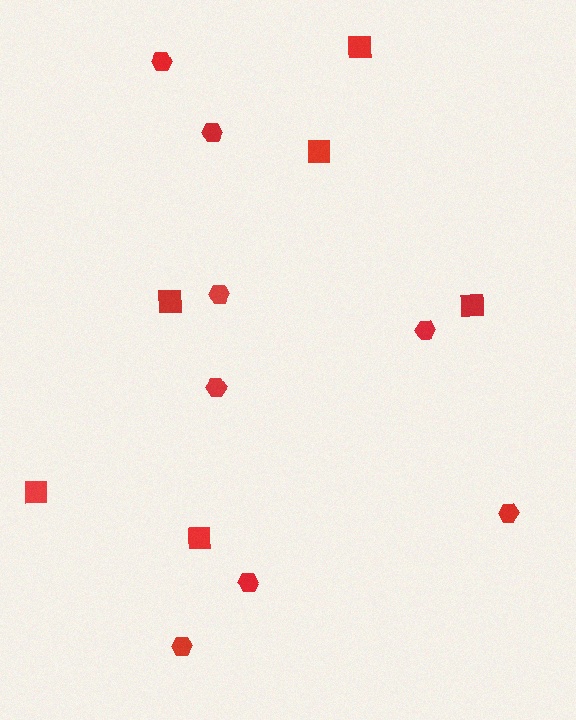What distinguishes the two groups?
There are 2 groups: one group of squares (6) and one group of hexagons (8).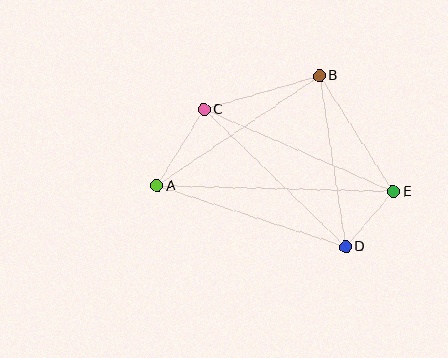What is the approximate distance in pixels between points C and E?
The distance between C and E is approximately 207 pixels.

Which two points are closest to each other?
Points D and E are closest to each other.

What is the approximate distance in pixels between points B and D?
The distance between B and D is approximately 172 pixels.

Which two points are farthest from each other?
Points A and E are farthest from each other.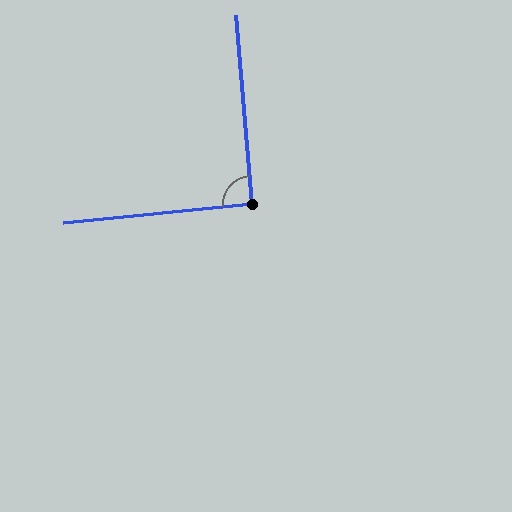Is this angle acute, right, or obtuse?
It is approximately a right angle.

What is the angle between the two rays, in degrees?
Approximately 91 degrees.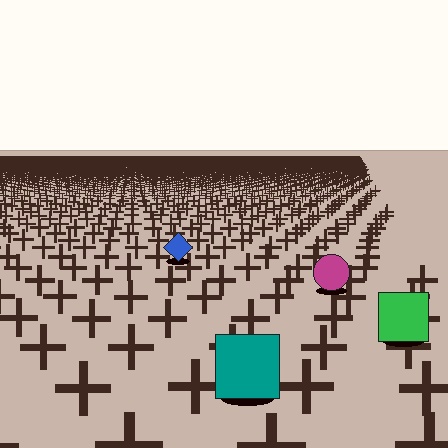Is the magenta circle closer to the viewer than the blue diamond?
Yes. The magenta circle is closer — you can tell from the texture gradient: the ground texture is coarser near it.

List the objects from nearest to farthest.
From nearest to farthest: the teal square, the green square, the magenta circle, the blue diamond.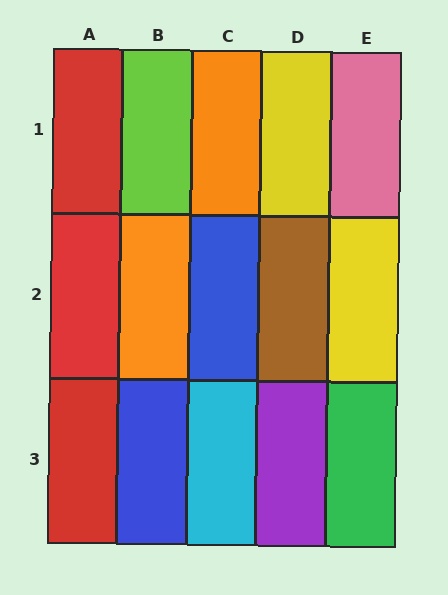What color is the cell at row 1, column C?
Orange.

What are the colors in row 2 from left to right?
Red, orange, blue, brown, yellow.